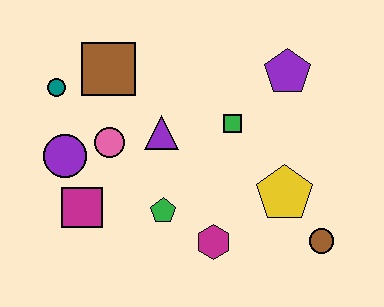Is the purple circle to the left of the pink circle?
Yes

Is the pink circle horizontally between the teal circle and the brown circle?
Yes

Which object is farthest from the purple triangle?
The brown circle is farthest from the purple triangle.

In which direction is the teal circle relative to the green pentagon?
The teal circle is above the green pentagon.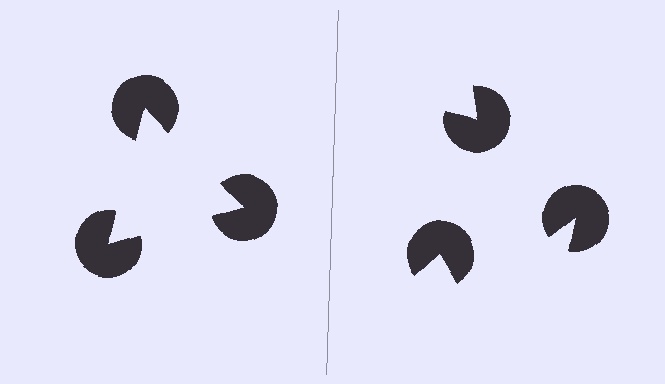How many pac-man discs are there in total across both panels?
6 — 3 on each side.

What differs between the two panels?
The pac-man discs are positioned identically on both sides; only the wedge orientations differ. On the left they align to a triangle; on the right they are misaligned.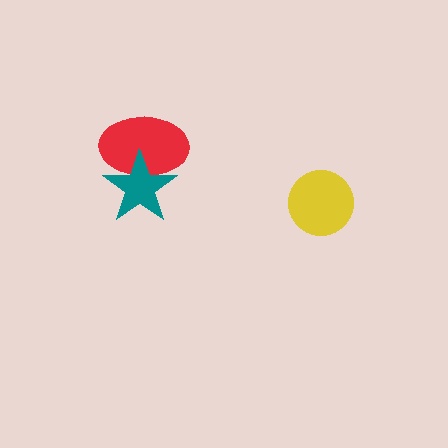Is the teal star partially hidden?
No, no other shape covers it.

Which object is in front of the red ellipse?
The teal star is in front of the red ellipse.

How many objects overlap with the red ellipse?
1 object overlaps with the red ellipse.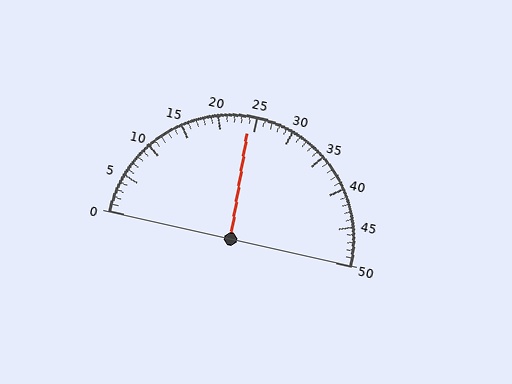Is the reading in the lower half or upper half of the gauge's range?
The reading is in the lower half of the range (0 to 50).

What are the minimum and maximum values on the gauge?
The gauge ranges from 0 to 50.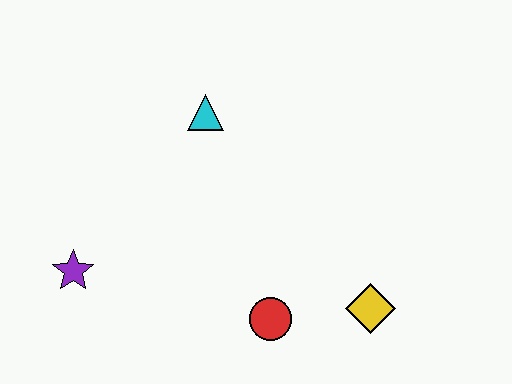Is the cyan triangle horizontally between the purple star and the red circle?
Yes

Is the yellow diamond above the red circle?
Yes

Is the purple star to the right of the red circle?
No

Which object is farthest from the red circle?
The cyan triangle is farthest from the red circle.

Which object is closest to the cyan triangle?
The purple star is closest to the cyan triangle.